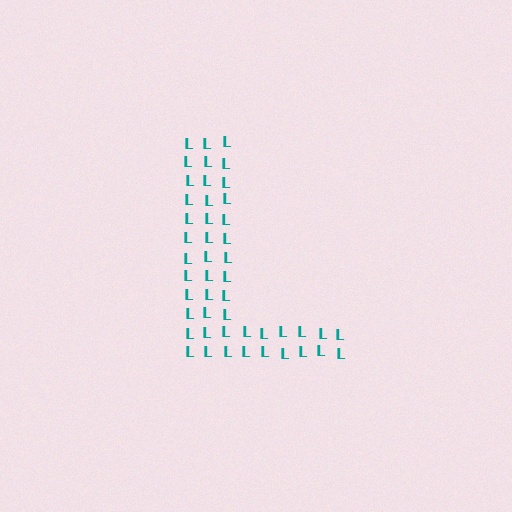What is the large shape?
The large shape is the letter L.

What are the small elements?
The small elements are letter L's.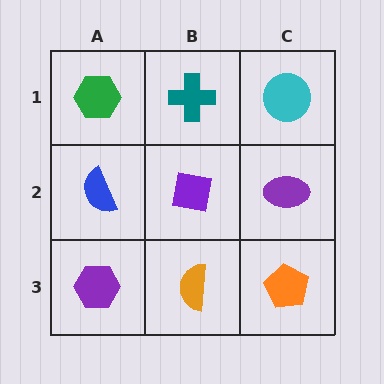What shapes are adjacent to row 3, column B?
A purple square (row 2, column B), a purple hexagon (row 3, column A), an orange pentagon (row 3, column C).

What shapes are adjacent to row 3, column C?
A purple ellipse (row 2, column C), an orange semicircle (row 3, column B).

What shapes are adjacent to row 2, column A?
A green hexagon (row 1, column A), a purple hexagon (row 3, column A), a purple square (row 2, column B).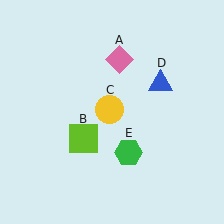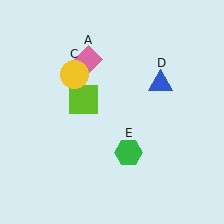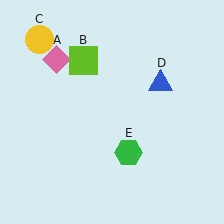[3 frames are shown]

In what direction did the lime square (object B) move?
The lime square (object B) moved up.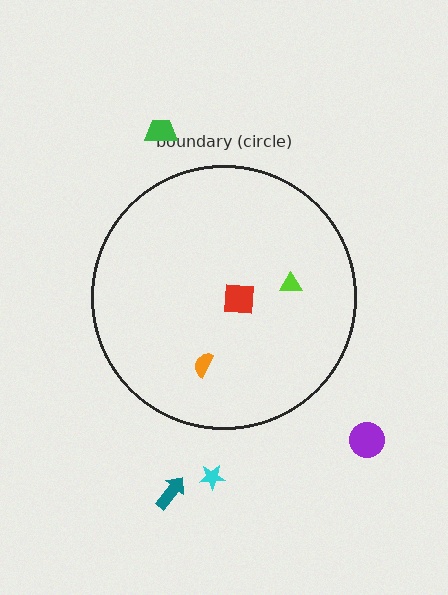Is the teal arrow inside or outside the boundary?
Outside.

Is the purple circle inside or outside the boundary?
Outside.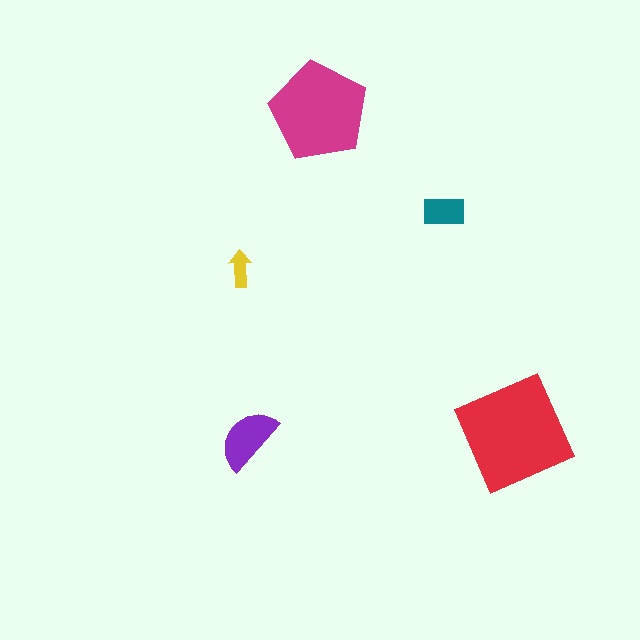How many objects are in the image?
There are 5 objects in the image.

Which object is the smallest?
The yellow arrow.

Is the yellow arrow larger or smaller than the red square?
Smaller.